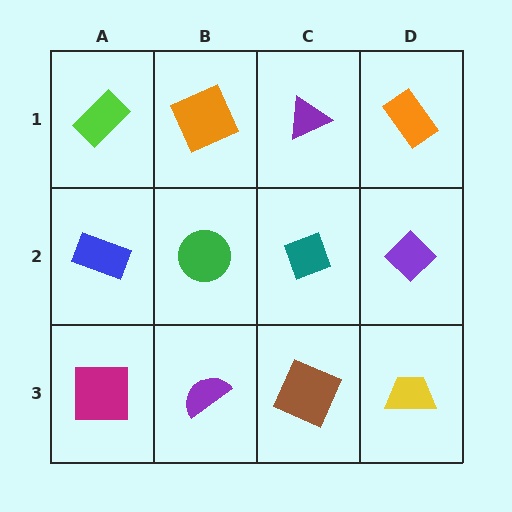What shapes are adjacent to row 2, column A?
A lime rectangle (row 1, column A), a magenta square (row 3, column A), a green circle (row 2, column B).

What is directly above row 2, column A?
A lime rectangle.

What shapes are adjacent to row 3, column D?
A purple diamond (row 2, column D), a brown square (row 3, column C).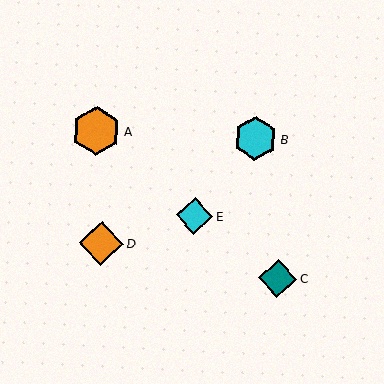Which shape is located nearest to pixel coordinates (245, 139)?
The cyan hexagon (labeled B) at (255, 139) is nearest to that location.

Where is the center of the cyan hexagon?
The center of the cyan hexagon is at (255, 139).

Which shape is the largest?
The orange hexagon (labeled A) is the largest.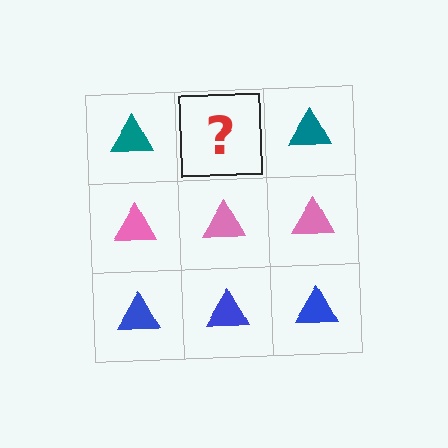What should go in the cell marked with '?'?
The missing cell should contain a teal triangle.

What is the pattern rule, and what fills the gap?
The rule is that each row has a consistent color. The gap should be filled with a teal triangle.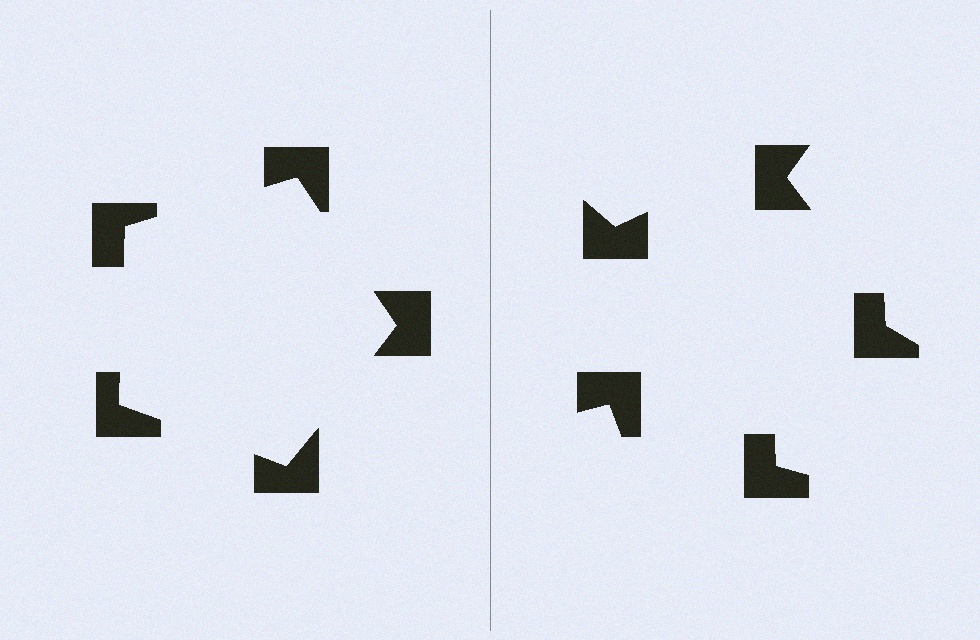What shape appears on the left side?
An illusory pentagon.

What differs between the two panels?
The notched squares are positioned identically on both sides; only the wedge orientations differ. On the left they align to a pentagon; on the right they are misaligned.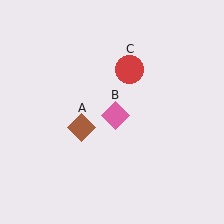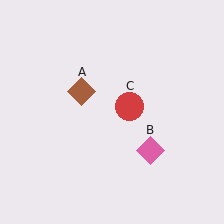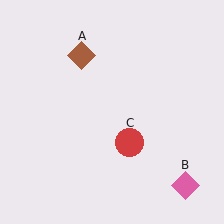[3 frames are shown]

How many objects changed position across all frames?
3 objects changed position: brown diamond (object A), pink diamond (object B), red circle (object C).